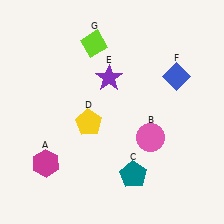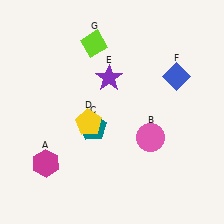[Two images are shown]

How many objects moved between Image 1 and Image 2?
1 object moved between the two images.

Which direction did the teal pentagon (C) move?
The teal pentagon (C) moved up.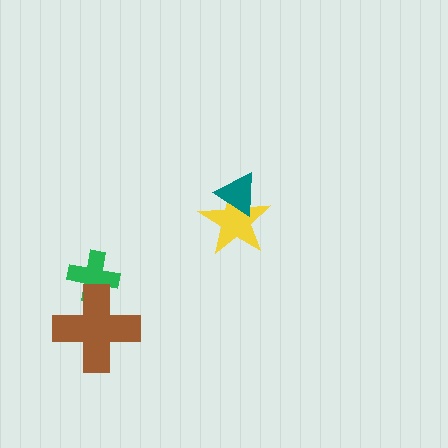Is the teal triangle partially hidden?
No, no other shape covers it.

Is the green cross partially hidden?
Yes, it is partially covered by another shape.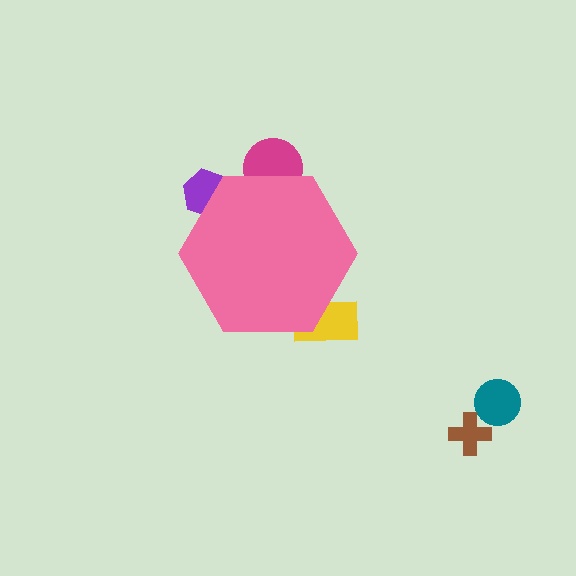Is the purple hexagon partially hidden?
Yes, the purple hexagon is partially hidden behind the pink hexagon.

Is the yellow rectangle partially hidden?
Yes, the yellow rectangle is partially hidden behind the pink hexagon.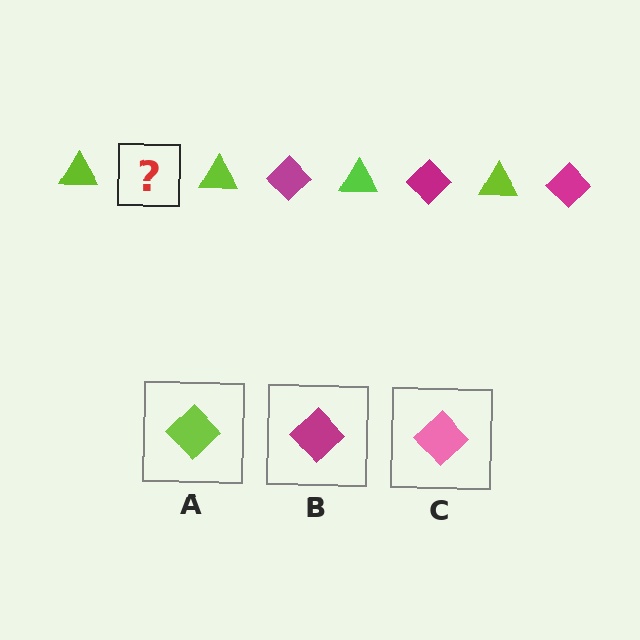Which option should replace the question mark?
Option B.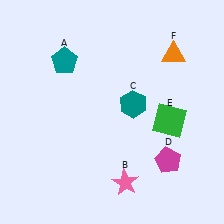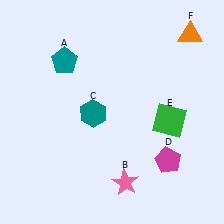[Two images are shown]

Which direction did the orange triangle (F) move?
The orange triangle (F) moved up.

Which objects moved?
The objects that moved are: the teal hexagon (C), the orange triangle (F).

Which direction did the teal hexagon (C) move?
The teal hexagon (C) moved left.